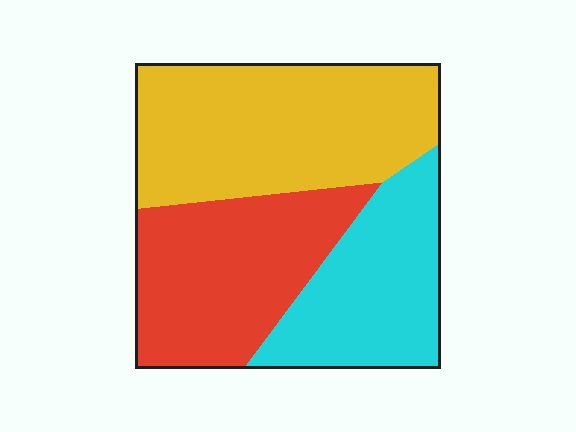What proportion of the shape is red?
Red covers around 30% of the shape.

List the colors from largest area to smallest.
From largest to smallest: yellow, red, cyan.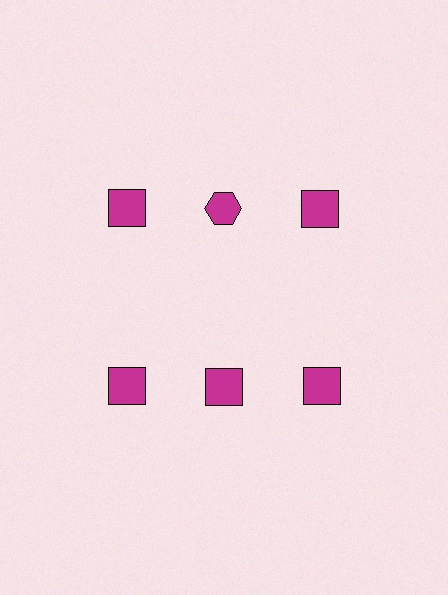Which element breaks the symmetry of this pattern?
The magenta hexagon in the top row, second from left column breaks the symmetry. All other shapes are magenta squares.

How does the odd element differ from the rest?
It has a different shape: hexagon instead of square.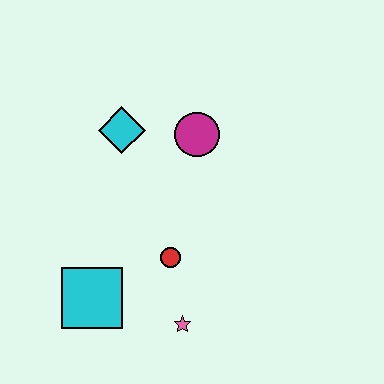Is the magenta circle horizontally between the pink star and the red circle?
No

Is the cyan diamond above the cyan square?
Yes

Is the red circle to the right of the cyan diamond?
Yes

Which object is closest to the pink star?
The red circle is closest to the pink star.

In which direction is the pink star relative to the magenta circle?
The pink star is below the magenta circle.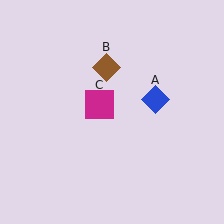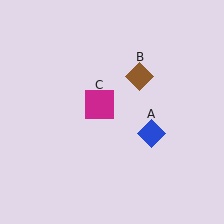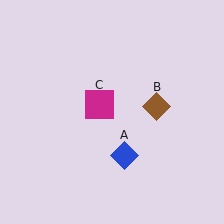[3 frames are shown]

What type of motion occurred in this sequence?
The blue diamond (object A), brown diamond (object B) rotated clockwise around the center of the scene.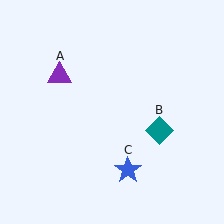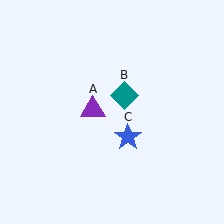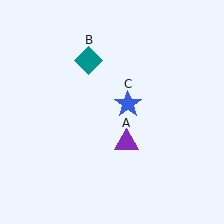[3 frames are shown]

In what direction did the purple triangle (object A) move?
The purple triangle (object A) moved down and to the right.